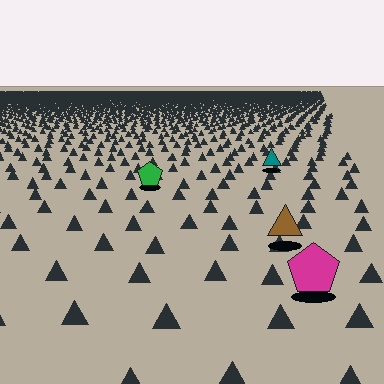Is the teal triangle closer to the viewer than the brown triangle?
No. The brown triangle is closer — you can tell from the texture gradient: the ground texture is coarser near it.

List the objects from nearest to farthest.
From nearest to farthest: the magenta pentagon, the brown triangle, the green pentagon, the teal triangle.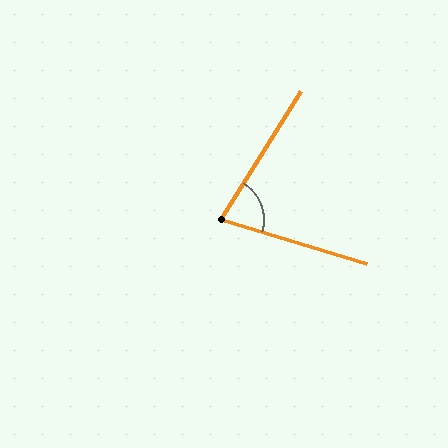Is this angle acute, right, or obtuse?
It is acute.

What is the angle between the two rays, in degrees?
Approximately 75 degrees.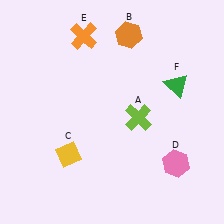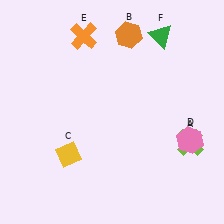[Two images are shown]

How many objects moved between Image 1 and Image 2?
3 objects moved between the two images.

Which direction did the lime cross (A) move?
The lime cross (A) moved right.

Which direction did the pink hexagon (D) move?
The pink hexagon (D) moved up.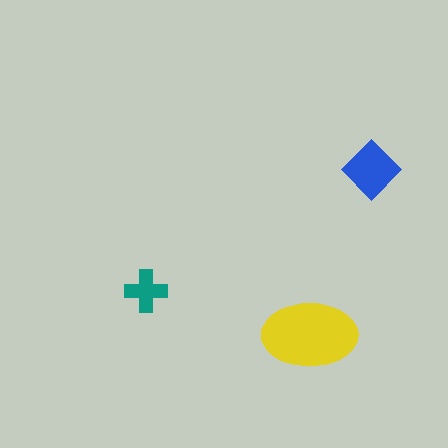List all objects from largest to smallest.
The yellow ellipse, the blue diamond, the teal cross.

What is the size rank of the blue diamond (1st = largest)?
2nd.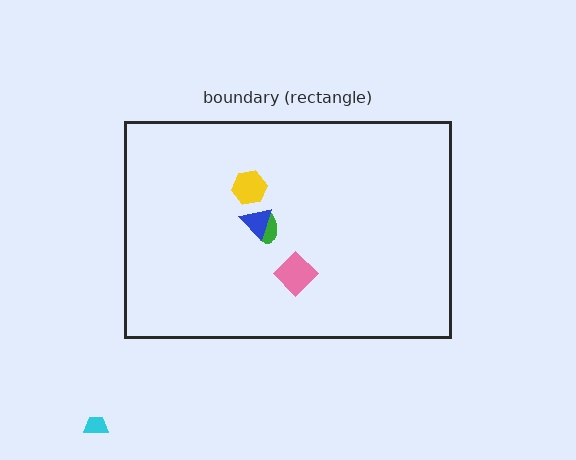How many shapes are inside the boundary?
4 inside, 1 outside.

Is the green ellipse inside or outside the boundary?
Inside.